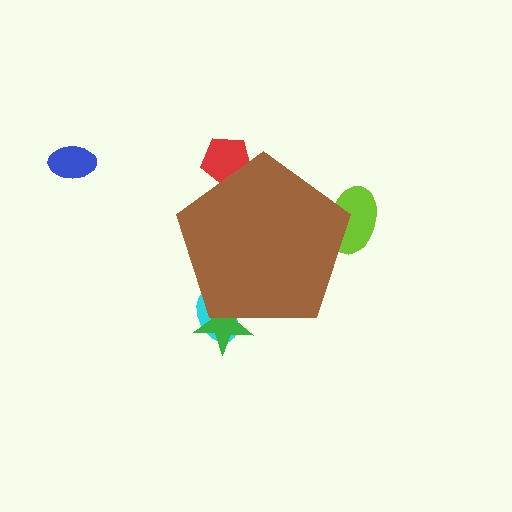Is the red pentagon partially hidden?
Yes, the red pentagon is partially hidden behind the brown pentagon.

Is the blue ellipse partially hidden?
No, the blue ellipse is fully visible.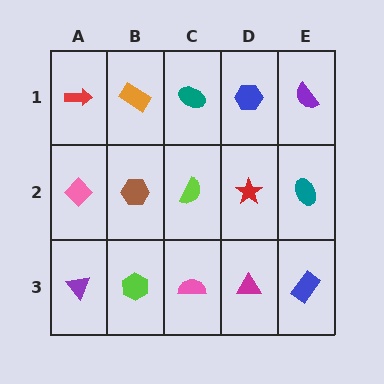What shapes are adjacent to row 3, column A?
A pink diamond (row 2, column A), a lime hexagon (row 3, column B).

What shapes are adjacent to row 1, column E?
A teal ellipse (row 2, column E), a blue hexagon (row 1, column D).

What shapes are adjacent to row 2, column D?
A blue hexagon (row 1, column D), a magenta triangle (row 3, column D), a lime semicircle (row 2, column C), a teal ellipse (row 2, column E).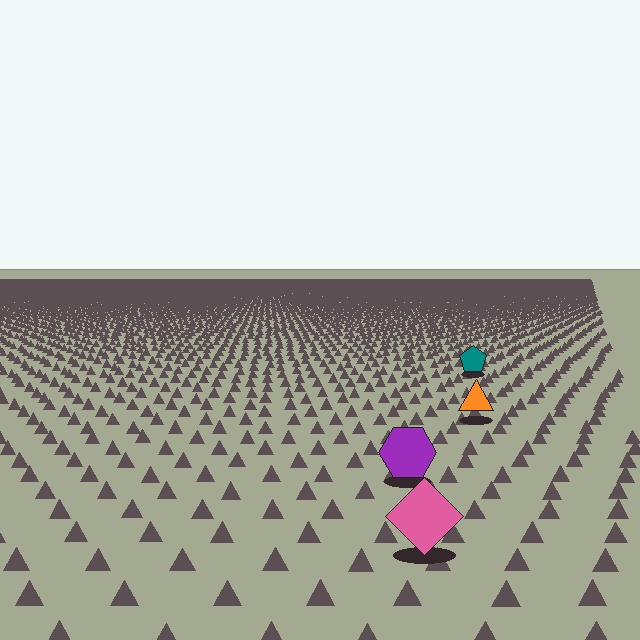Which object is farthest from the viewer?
The teal pentagon is farthest from the viewer. It appears smaller and the ground texture around it is denser.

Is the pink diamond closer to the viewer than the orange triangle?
Yes. The pink diamond is closer — you can tell from the texture gradient: the ground texture is coarser near it.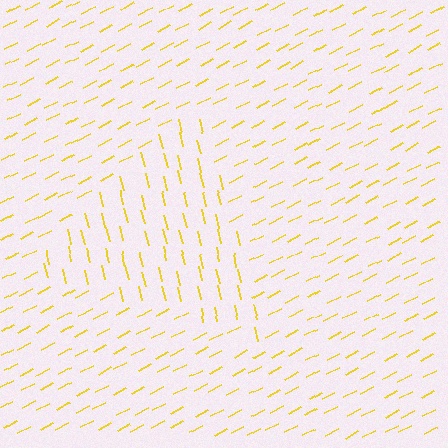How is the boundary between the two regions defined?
The boundary is defined purely by a change in line orientation (approximately 75 degrees difference). All lines are the same color and thickness.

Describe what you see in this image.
The image is filled with small yellow line segments. A triangle region in the image has lines oriented differently from the surrounding lines, creating a visible texture boundary.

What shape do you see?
I see a triangle.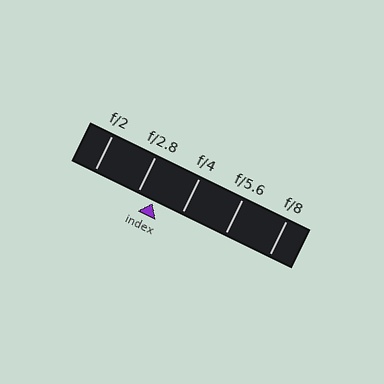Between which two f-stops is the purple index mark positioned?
The index mark is between f/2.8 and f/4.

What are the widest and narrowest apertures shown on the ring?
The widest aperture shown is f/2 and the narrowest is f/8.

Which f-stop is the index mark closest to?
The index mark is closest to f/2.8.